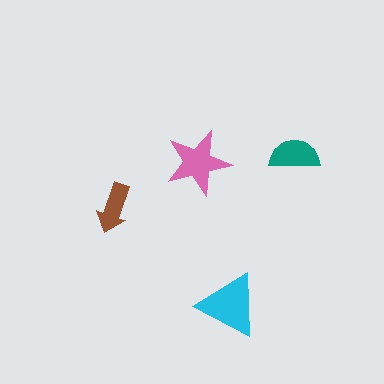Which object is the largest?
The cyan triangle.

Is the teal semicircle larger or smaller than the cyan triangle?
Smaller.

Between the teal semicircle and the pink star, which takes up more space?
The pink star.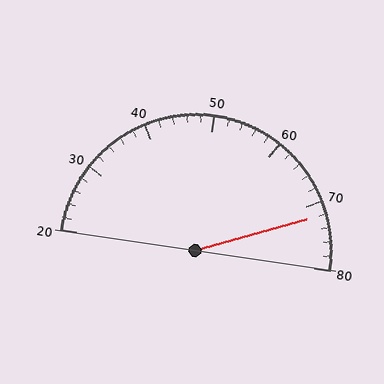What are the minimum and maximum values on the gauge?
The gauge ranges from 20 to 80.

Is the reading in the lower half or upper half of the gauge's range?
The reading is in the upper half of the range (20 to 80).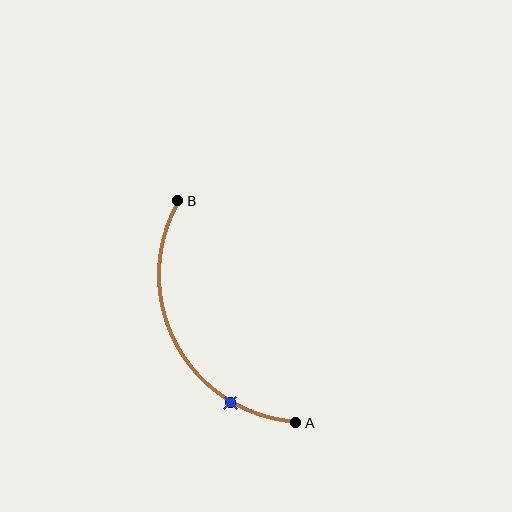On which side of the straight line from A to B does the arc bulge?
The arc bulges to the left of the straight line connecting A and B.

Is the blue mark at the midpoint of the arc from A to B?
No. The blue mark lies on the arc but is closer to endpoint A. The arc midpoint would be at the point on the curve equidistant along the arc from both A and B.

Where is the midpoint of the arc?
The arc midpoint is the point on the curve farthest from the straight line joining A and B. It sits to the left of that line.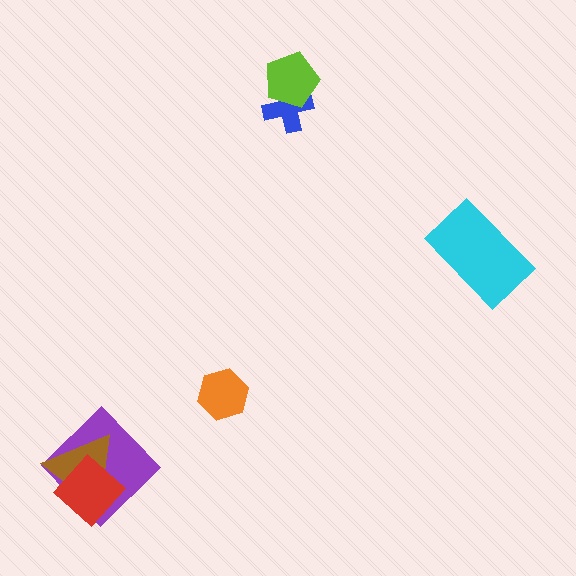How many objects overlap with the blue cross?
1 object overlaps with the blue cross.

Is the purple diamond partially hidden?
Yes, it is partially covered by another shape.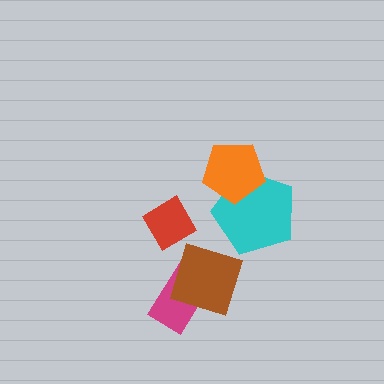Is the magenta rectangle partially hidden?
Yes, it is partially covered by another shape.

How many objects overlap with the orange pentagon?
1 object overlaps with the orange pentagon.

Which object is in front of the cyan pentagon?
The orange pentagon is in front of the cyan pentagon.